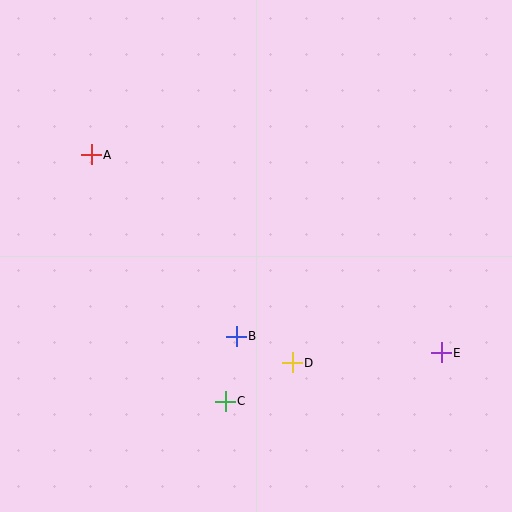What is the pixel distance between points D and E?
The distance between D and E is 150 pixels.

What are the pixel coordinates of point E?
Point E is at (441, 353).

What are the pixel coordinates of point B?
Point B is at (236, 336).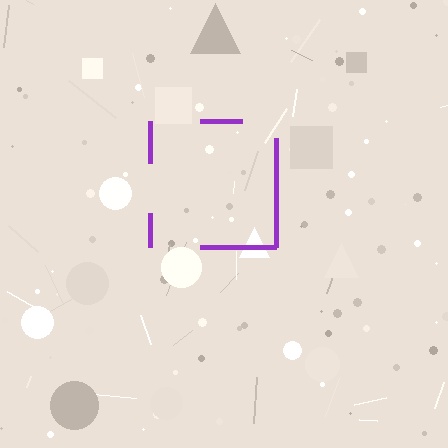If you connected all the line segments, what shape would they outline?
They would outline a square.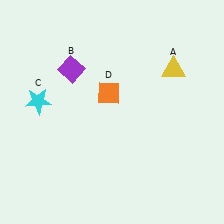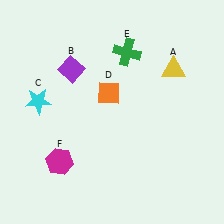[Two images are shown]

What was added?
A green cross (E), a magenta hexagon (F) were added in Image 2.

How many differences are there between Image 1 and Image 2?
There are 2 differences between the two images.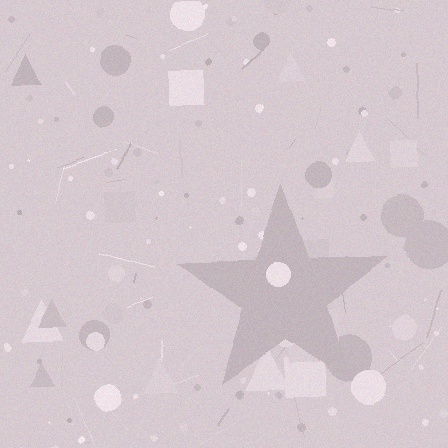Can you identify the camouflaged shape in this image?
The camouflaged shape is a star.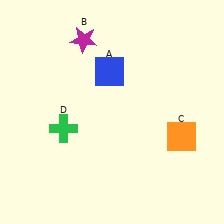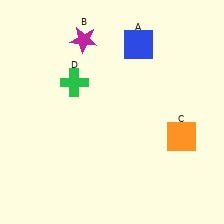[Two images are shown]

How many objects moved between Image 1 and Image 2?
2 objects moved between the two images.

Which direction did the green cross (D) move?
The green cross (D) moved up.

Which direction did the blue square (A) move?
The blue square (A) moved right.